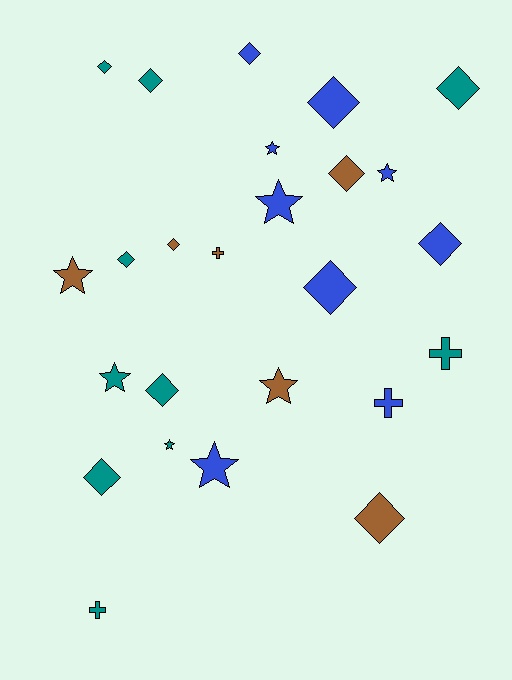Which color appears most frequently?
Teal, with 10 objects.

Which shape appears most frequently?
Diamond, with 13 objects.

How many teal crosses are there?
There are 2 teal crosses.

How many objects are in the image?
There are 25 objects.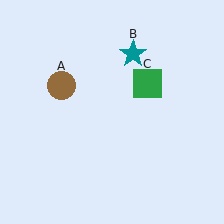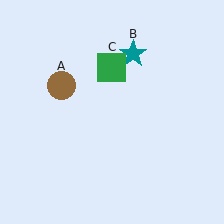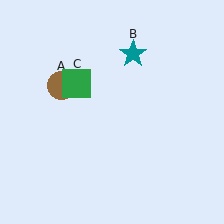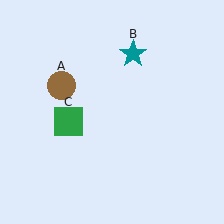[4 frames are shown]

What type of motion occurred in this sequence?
The green square (object C) rotated counterclockwise around the center of the scene.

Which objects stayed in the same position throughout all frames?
Brown circle (object A) and teal star (object B) remained stationary.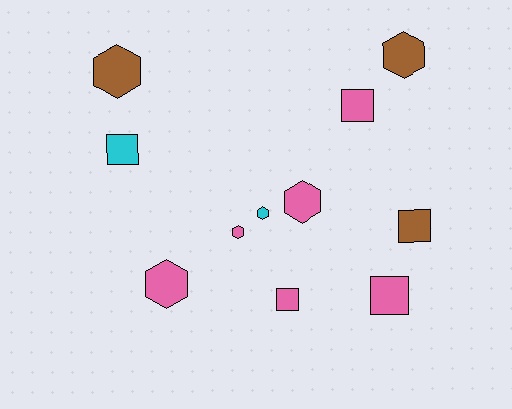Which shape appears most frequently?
Hexagon, with 6 objects.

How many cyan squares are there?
There is 1 cyan square.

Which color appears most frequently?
Pink, with 6 objects.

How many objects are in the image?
There are 11 objects.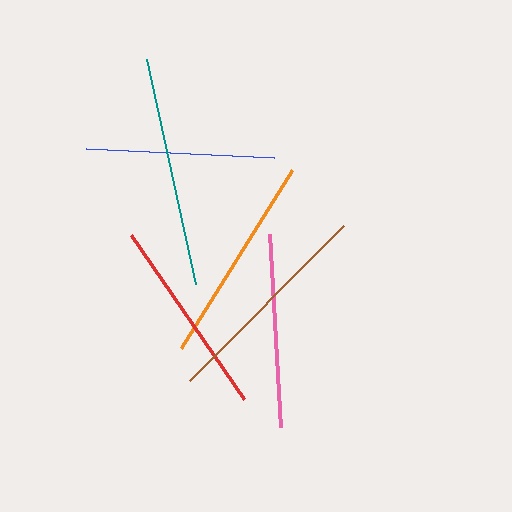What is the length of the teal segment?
The teal segment is approximately 230 pixels long.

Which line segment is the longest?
The teal line is the longest at approximately 230 pixels.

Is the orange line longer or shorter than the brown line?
The brown line is longer than the orange line.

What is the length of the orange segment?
The orange segment is approximately 210 pixels long.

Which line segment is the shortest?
The blue line is the shortest at approximately 189 pixels.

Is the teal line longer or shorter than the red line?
The teal line is longer than the red line.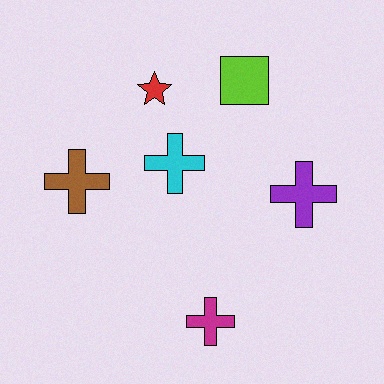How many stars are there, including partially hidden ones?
There is 1 star.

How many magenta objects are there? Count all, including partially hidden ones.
There is 1 magenta object.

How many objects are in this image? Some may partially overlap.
There are 6 objects.